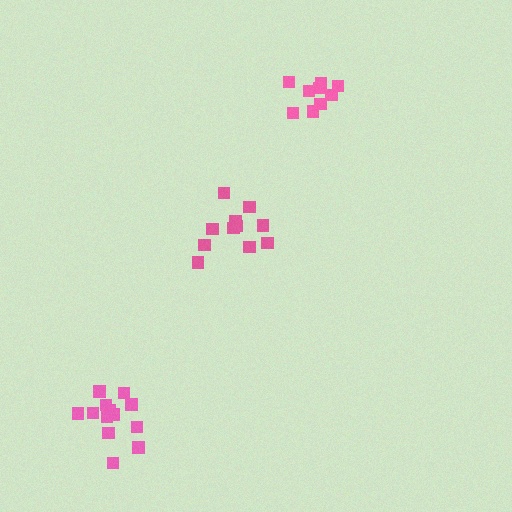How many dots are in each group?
Group 1: 9 dots, Group 2: 11 dots, Group 3: 13 dots (33 total).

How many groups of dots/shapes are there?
There are 3 groups.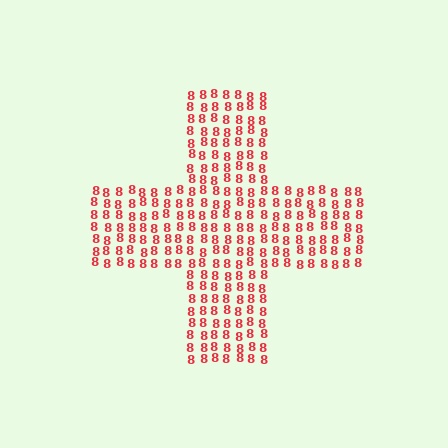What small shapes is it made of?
It is made of small digit 8's.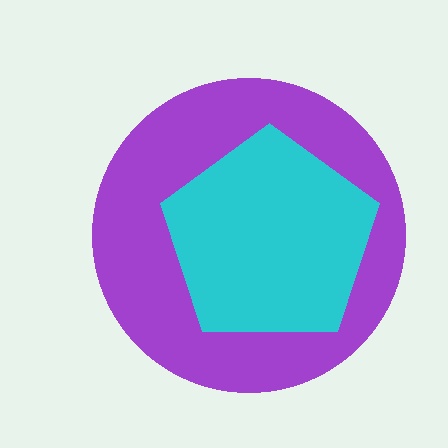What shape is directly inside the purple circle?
The cyan pentagon.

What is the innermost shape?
The cyan pentagon.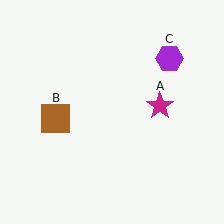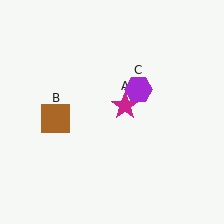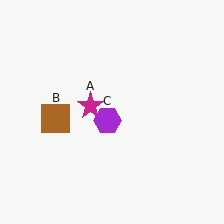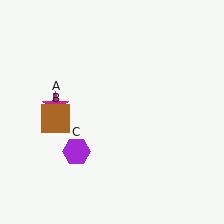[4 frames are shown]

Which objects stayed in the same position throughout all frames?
Brown square (object B) remained stationary.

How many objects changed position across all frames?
2 objects changed position: magenta star (object A), purple hexagon (object C).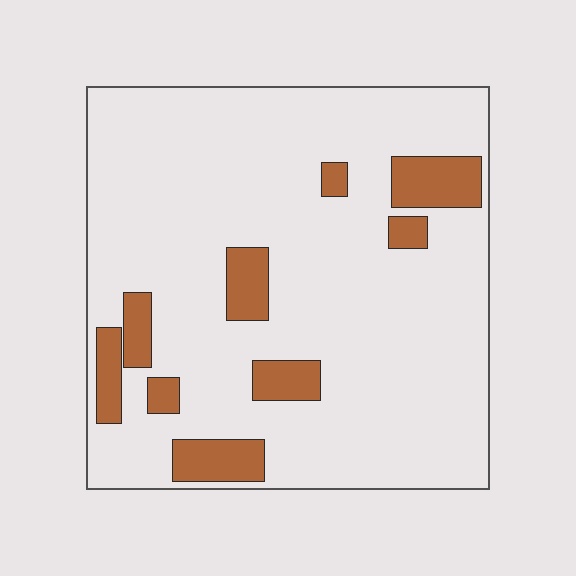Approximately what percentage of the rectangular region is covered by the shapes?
Approximately 15%.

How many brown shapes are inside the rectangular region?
9.